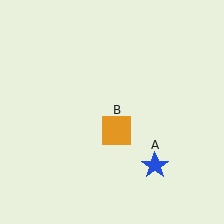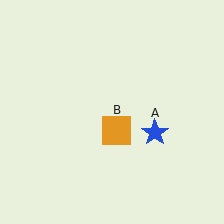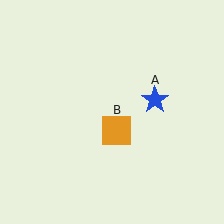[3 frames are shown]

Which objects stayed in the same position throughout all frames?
Orange square (object B) remained stationary.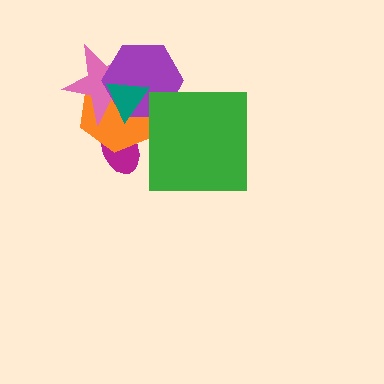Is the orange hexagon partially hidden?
Yes, it is partially covered by another shape.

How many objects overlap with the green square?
0 objects overlap with the green square.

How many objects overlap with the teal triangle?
3 objects overlap with the teal triangle.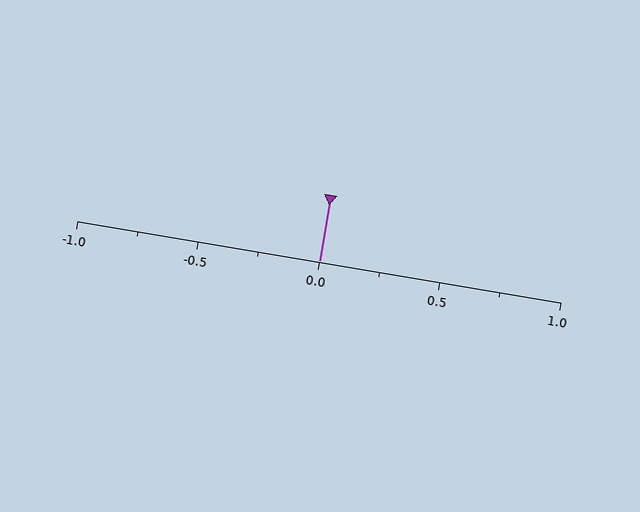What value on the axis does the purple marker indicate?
The marker indicates approximately 0.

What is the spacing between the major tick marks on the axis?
The major ticks are spaced 0.5 apart.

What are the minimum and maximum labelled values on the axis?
The axis runs from -1.0 to 1.0.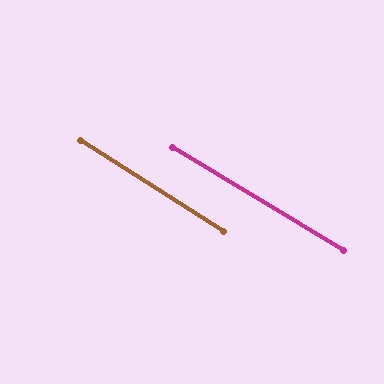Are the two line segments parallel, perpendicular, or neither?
Parallel — their directions differ by only 1.8°.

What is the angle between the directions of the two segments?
Approximately 2 degrees.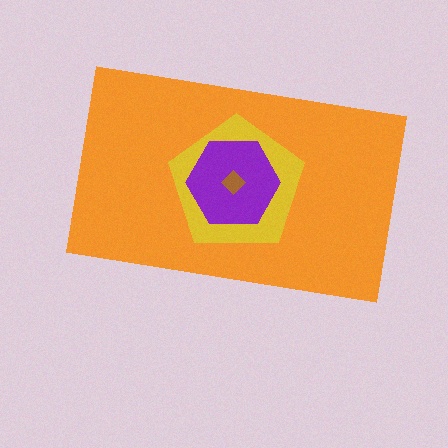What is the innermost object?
The brown diamond.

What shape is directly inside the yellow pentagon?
The purple hexagon.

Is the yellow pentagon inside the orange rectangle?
Yes.